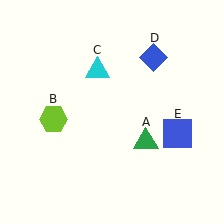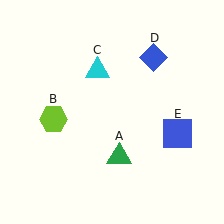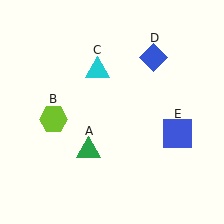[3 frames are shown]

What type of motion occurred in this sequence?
The green triangle (object A) rotated clockwise around the center of the scene.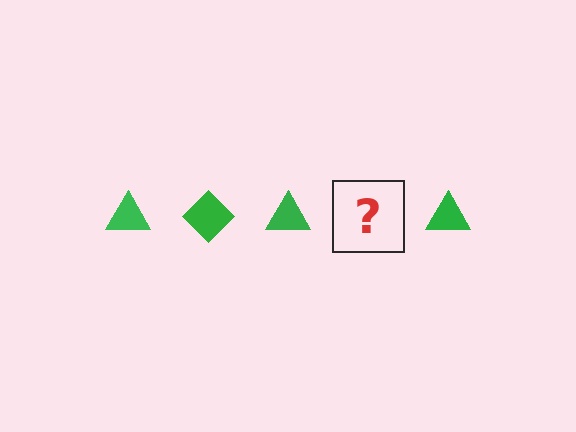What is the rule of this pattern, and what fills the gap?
The rule is that the pattern cycles through triangle, diamond shapes in green. The gap should be filled with a green diamond.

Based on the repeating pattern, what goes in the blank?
The blank should be a green diamond.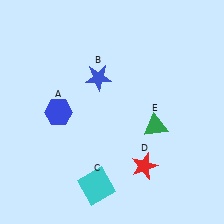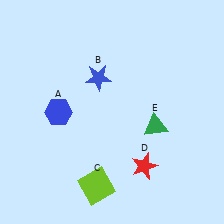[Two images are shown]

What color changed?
The square (C) changed from cyan in Image 1 to lime in Image 2.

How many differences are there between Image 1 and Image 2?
There is 1 difference between the two images.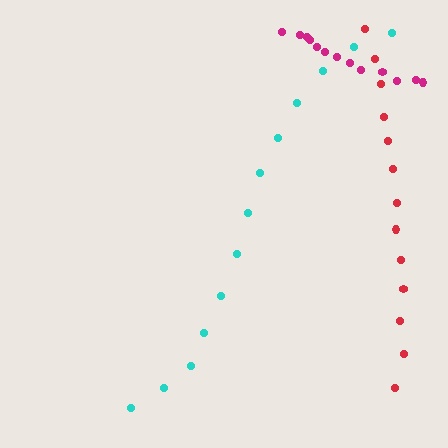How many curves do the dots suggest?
There are 3 distinct paths.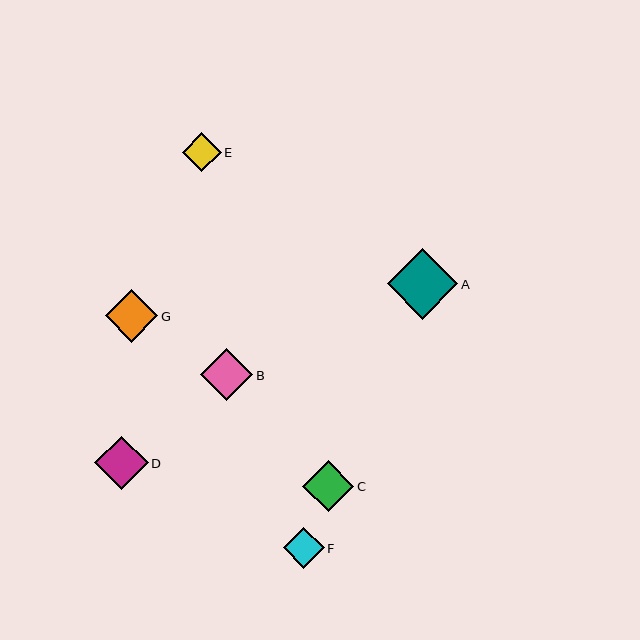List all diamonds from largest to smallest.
From largest to smallest: A, D, G, B, C, F, E.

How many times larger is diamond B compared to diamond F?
Diamond B is approximately 1.3 times the size of diamond F.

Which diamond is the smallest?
Diamond E is the smallest with a size of approximately 39 pixels.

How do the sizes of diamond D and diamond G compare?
Diamond D and diamond G are approximately the same size.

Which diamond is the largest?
Diamond A is the largest with a size of approximately 70 pixels.